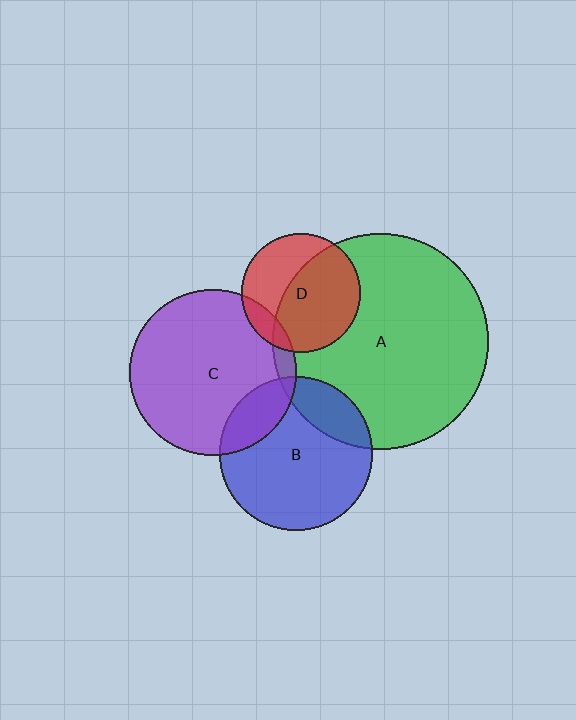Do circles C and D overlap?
Yes.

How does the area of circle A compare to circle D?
Approximately 3.3 times.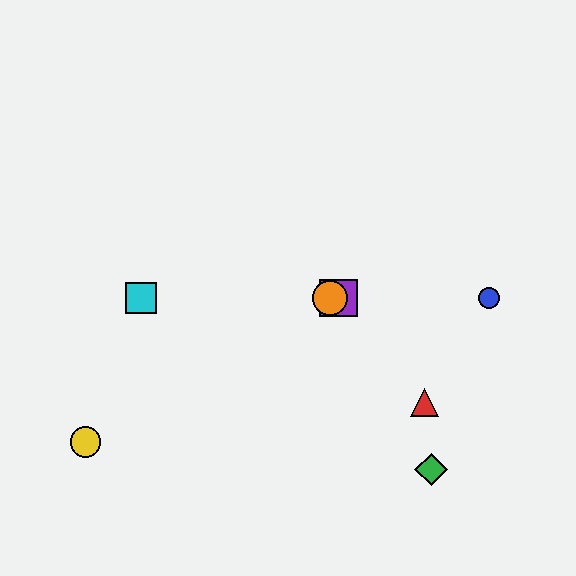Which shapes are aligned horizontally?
The blue circle, the purple square, the orange circle, the cyan square are aligned horizontally.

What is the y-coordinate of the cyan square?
The cyan square is at y≈298.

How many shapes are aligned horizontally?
4 shapes (the blue circle, the purple square, the orange circle, the cyan square) are aligned horizontally.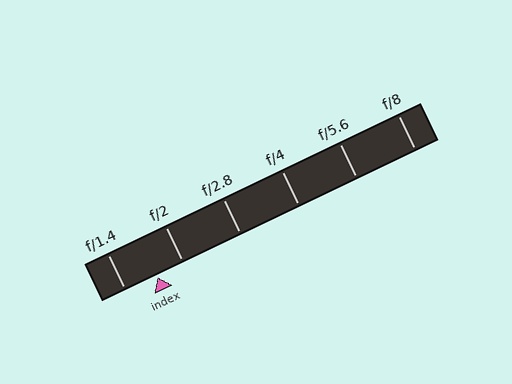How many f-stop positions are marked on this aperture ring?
There are 6 f-stop positions marked.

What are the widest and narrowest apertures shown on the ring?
The widest aperture shown is f/1.4 and the narrowest is f/8.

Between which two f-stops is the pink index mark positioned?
The index mark is between f/1.4 and f/2.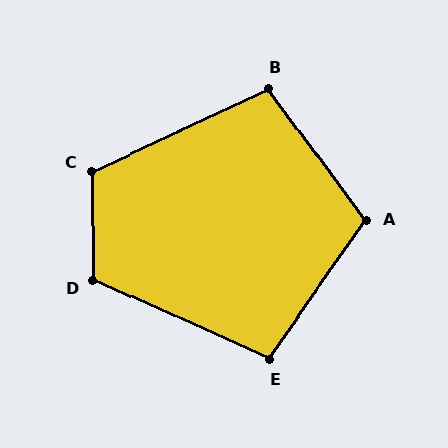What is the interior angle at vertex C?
Approximately 114 degrees (obtuse).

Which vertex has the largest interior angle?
D, at approximately 115 degrees.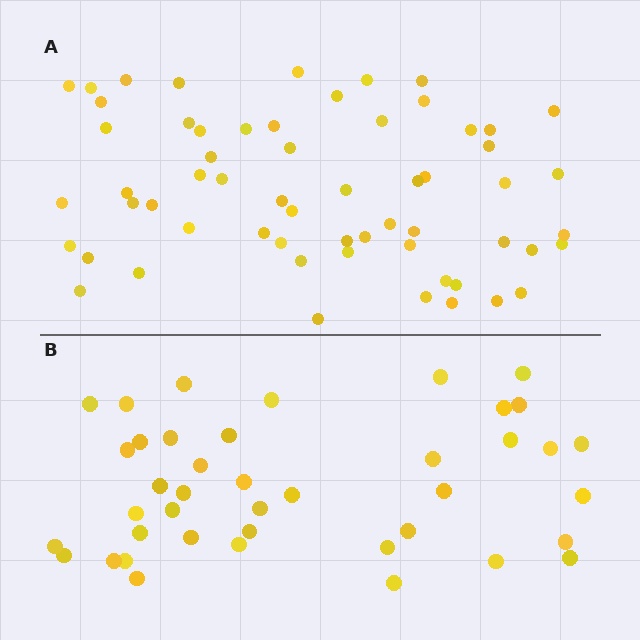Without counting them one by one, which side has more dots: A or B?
Region A (the top region) has more dots.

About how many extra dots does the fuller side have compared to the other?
Region A has approximately 20 more dots than region B.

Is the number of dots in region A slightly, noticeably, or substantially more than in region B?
Region A has substantially more. The ratio is roughly 1.5 to 1.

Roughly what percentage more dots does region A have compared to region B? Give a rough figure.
About 45% more.